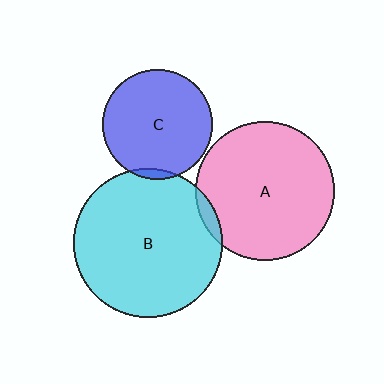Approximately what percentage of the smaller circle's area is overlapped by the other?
Approximately 5%.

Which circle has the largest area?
Circle B (cyan).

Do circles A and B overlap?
Yes.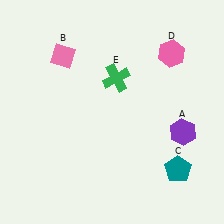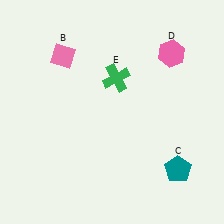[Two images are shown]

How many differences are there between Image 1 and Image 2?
There is 1 difference between the two images.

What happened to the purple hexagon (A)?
The purple hexagon (A) was removed in Image 2. It was in the bottom-right area of Image 1.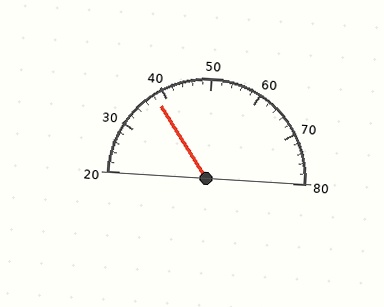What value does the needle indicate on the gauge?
The needle indicates approximately 38.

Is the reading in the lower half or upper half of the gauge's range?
The reading is in the lower half of the range (20 to 80).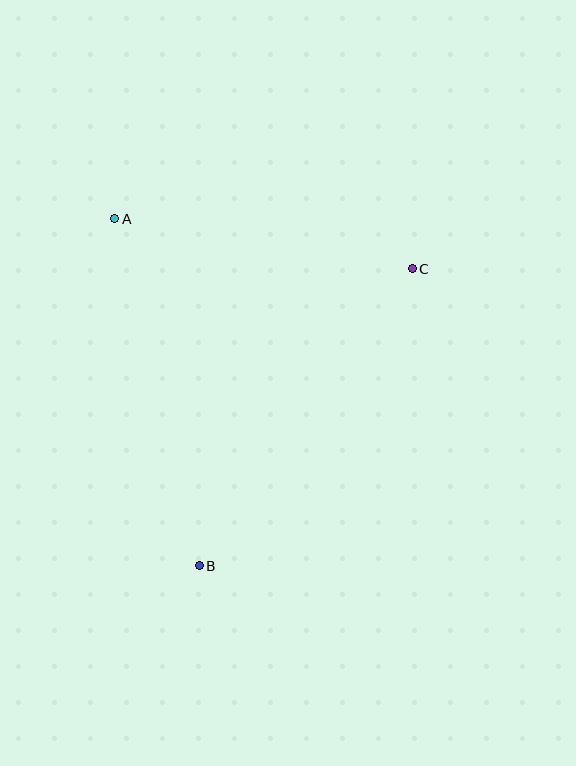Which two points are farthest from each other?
Points B and C are farthest from each other.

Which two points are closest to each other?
Points A and C are closest to each other.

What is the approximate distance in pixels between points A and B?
The distance between A and B is approximately 357 pixels.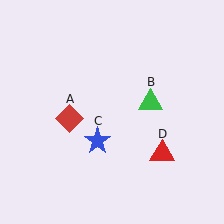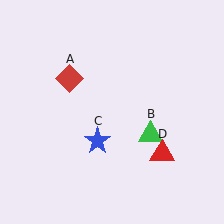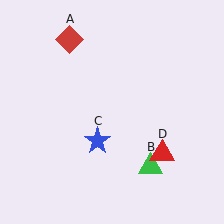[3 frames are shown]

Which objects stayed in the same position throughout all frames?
Blue star (object C) and red triangle (object D) remained stationary.